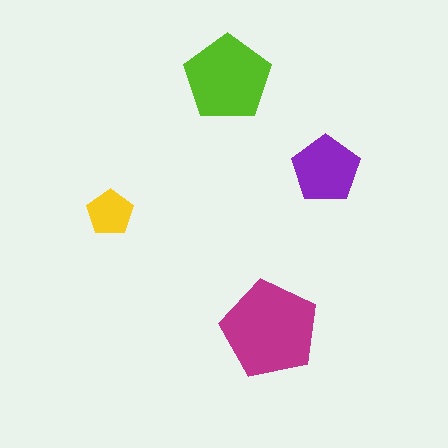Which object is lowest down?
The magenta pentagon is bottommost.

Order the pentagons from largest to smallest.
the magenta one, the lime one, the purple one, the yellow one.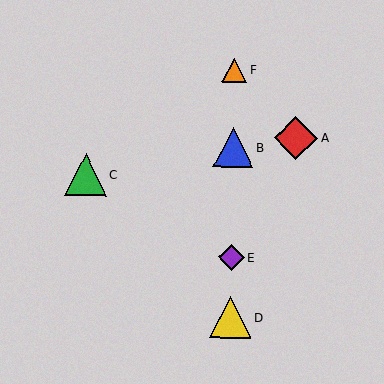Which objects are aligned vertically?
Objects B, D, E, F are aligned vertically.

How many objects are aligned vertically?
4 objects (B, D, E, F) are aligned vertically.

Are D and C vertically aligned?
No, D is at x≈230 and C is at x≈86.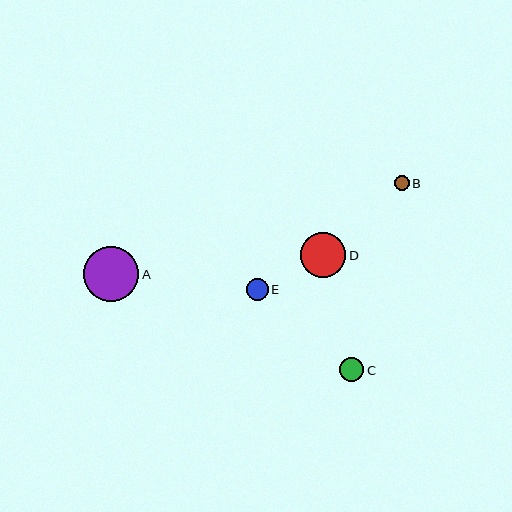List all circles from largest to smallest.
From largest to smallest: A, D, C, E, B.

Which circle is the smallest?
Circle B is the smallest with a size of approximately 15 pixels.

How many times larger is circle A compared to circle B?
Circle A is approximately 3.6 times the size of circle B.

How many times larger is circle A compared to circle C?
Circle A is approximately 2.3 times the size of circle C.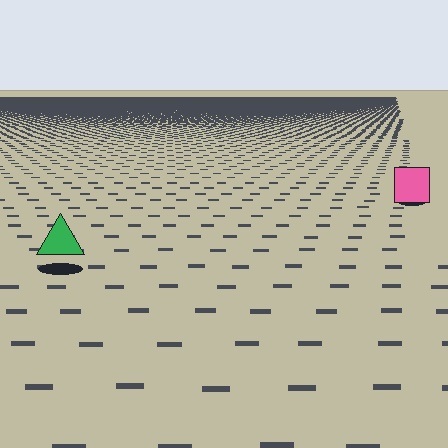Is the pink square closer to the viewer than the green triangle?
No. The green triangle is closer — you can tell from the texture gradient: the ground texture is coarser near it.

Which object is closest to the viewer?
The green triangle is closest. The texture marks near it are larger and more spread out.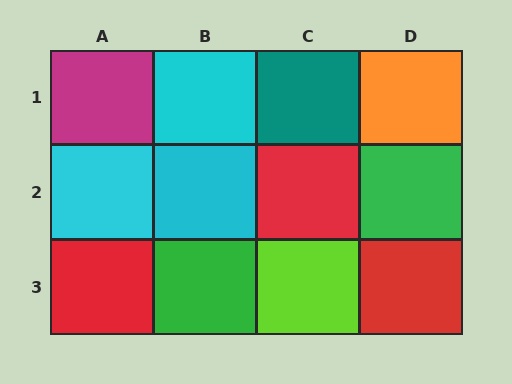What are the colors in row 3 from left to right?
Red, green, lime, red.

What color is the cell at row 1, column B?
Cyan.